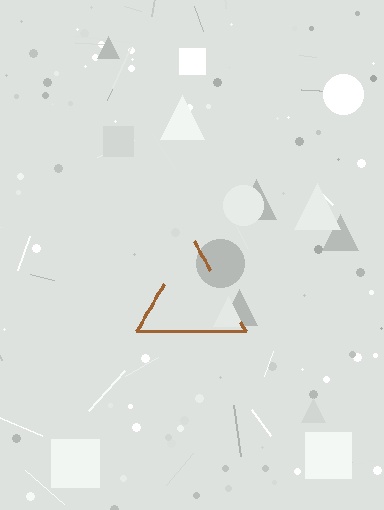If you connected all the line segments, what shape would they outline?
They would outline a triangle.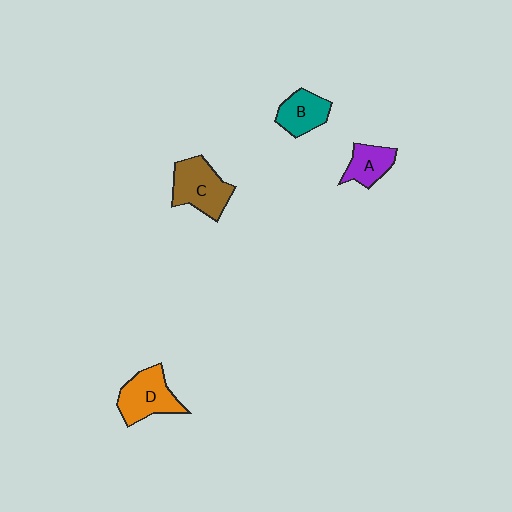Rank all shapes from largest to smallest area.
From largest to smallest: C (brown), D (orange), B (teal), A (purple).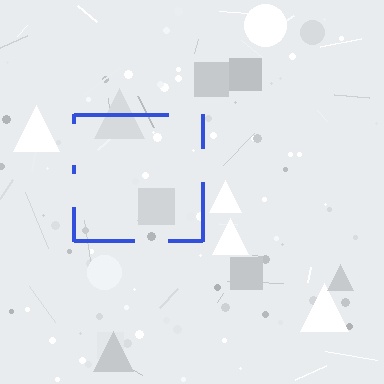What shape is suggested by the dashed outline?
The dashed outline suggests a square.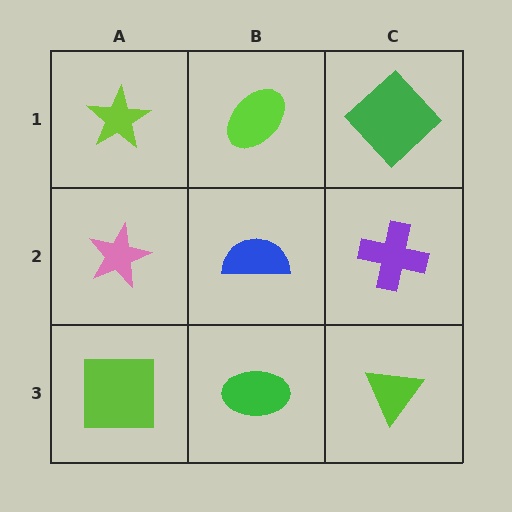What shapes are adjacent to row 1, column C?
A purple cross (row 2, column C), a lime ellipse (row 1, column B).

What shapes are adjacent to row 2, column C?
A green diamond (row 1, column C), a lime triangle (row 3, column C), a blue semicircle (row 2, column B).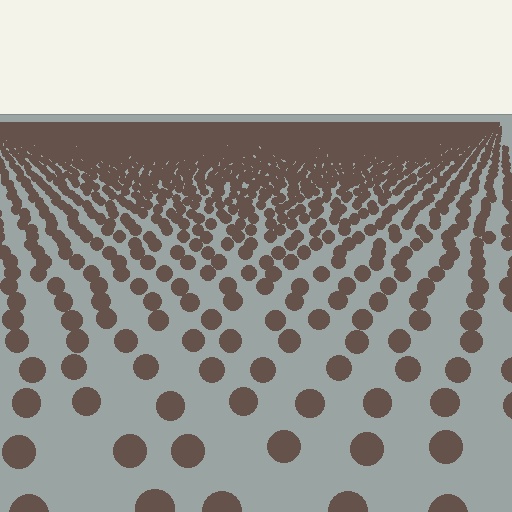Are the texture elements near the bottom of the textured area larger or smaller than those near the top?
Larger. Near the bottom, elements are closer to the viewer and appear at a bigger on-screen size.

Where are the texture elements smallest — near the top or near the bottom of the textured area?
Near the top.